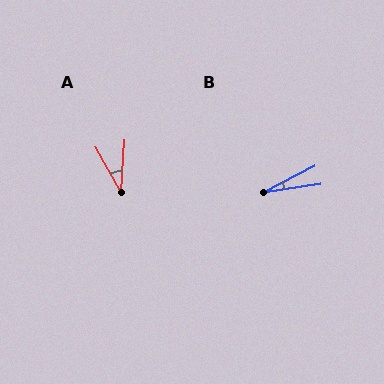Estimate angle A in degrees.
Approximately 33 degrees.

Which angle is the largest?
A, at approximately 33 degrees.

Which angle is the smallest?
B, at approximately 19 degrees.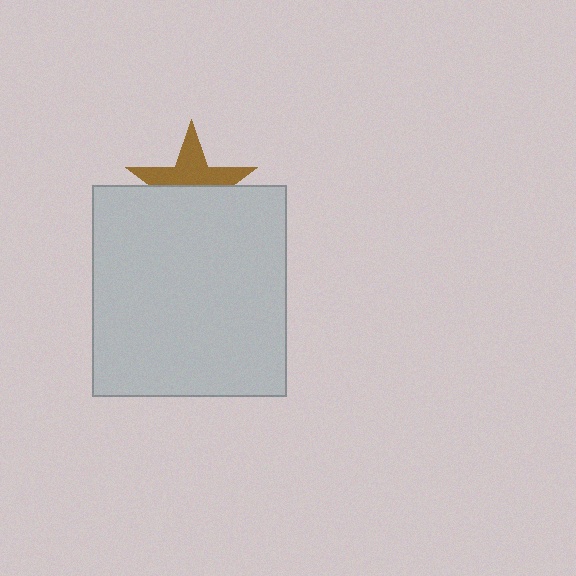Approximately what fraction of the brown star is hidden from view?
Roughly 51% of the brown star is hidden behind the light gray rectangle.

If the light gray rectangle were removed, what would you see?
You would see the complete brown star.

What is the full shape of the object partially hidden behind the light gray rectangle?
The partially hidden object is a brown star.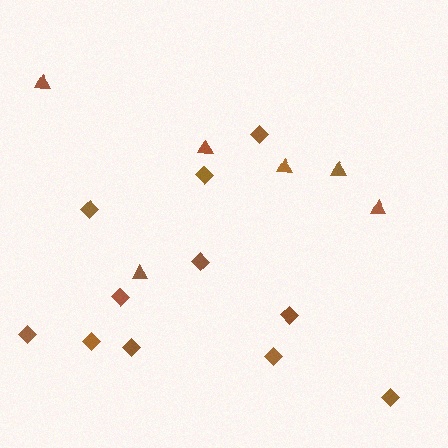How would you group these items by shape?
There are 2 groups: one group of diamonds (11) and one group of triangles (6).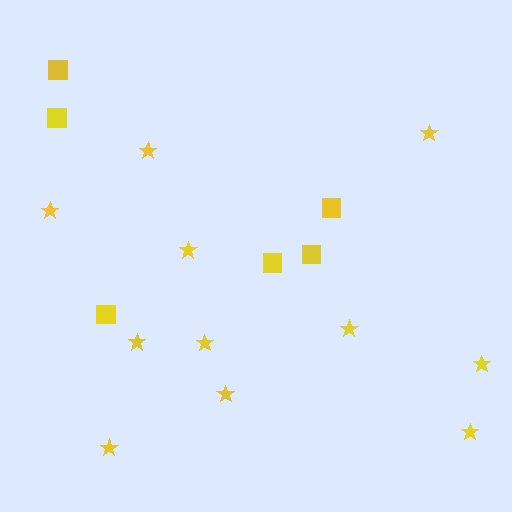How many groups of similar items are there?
There are 2 groups: one group of stars (11) and one group of squares (6).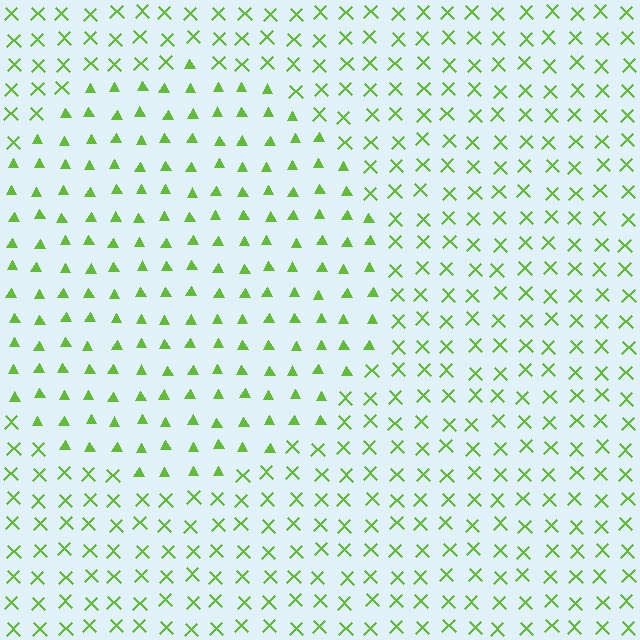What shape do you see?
I see a circle.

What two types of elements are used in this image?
The image uses triangles inside the circle region and X marks outside it.